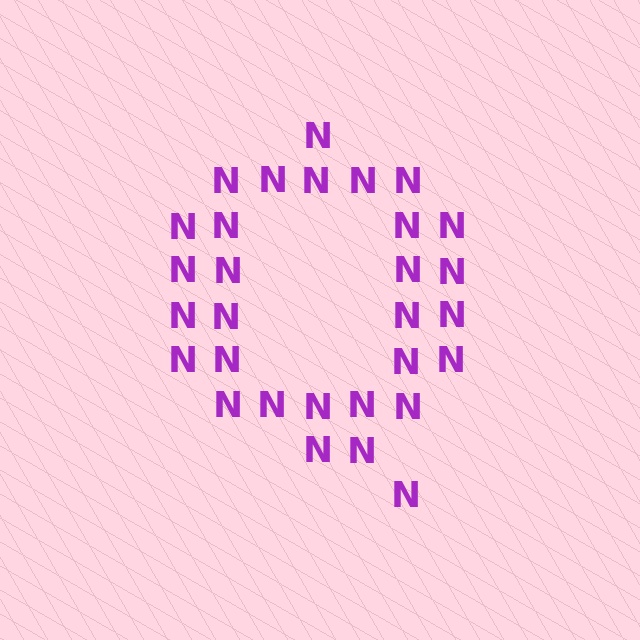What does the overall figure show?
The overall figure shows the letter Q.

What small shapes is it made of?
It is made of small letter N's.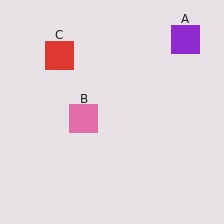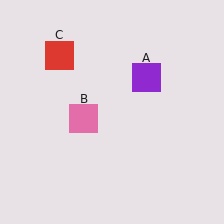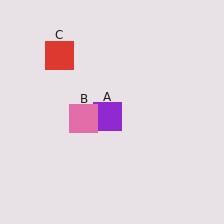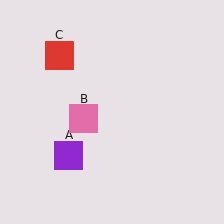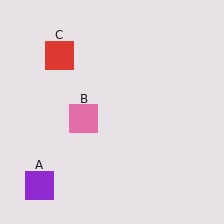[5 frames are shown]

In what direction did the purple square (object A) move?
The purple square (object A) moved down and to the left.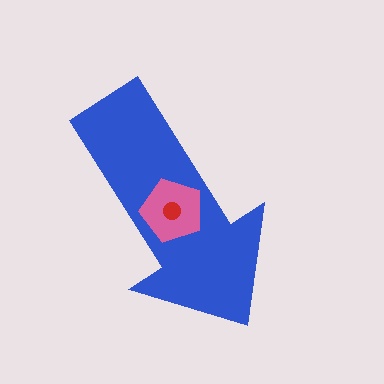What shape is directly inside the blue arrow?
The pink pentagon.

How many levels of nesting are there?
3.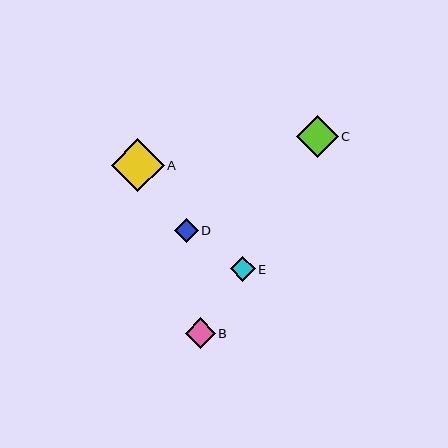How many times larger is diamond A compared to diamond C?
Diamond A is approximately 1.3 times the size of diamond C.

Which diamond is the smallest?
Diamond D is the smallest with a size of approximately 24 pixels.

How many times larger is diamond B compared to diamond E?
Diamond B is approximately 1.2 times the size of diamond E.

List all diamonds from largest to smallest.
From largest to smallest: A, C, B, E, D.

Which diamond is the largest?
Diamond A is the largest with a size of approximately 53 pixels.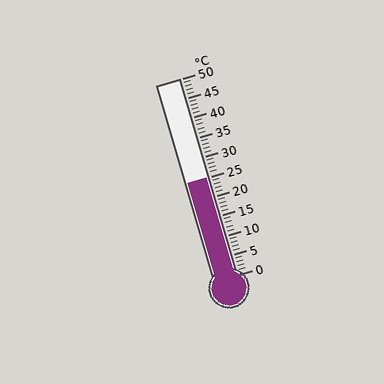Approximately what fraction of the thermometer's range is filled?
The thermometer is filled to approximately 50% of its range.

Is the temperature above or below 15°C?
The temperature is above 15°C.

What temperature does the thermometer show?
The thermometer shows approximately 25°C.